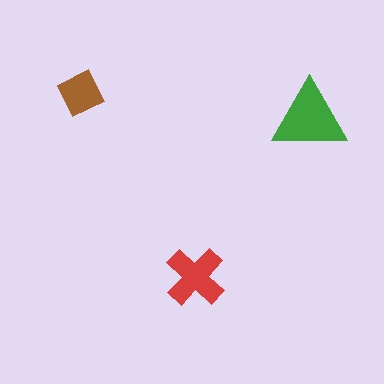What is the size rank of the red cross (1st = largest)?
2nd.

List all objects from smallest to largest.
The brown diamond, the red cross, the green triangle.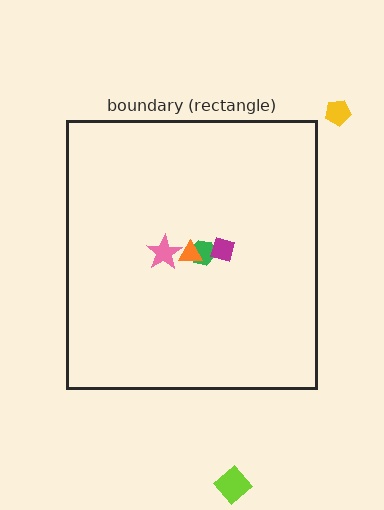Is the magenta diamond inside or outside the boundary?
Inside.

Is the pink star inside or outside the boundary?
Inside.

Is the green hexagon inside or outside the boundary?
Inside.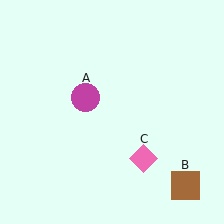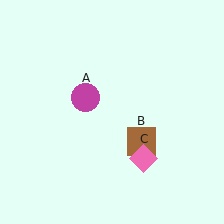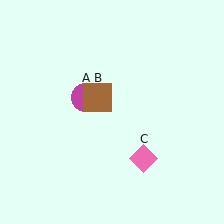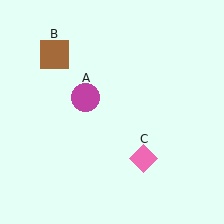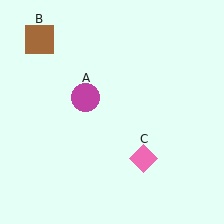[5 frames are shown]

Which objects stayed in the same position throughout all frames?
Magenta circle (object A) and pink diamond (object C) remained stationary.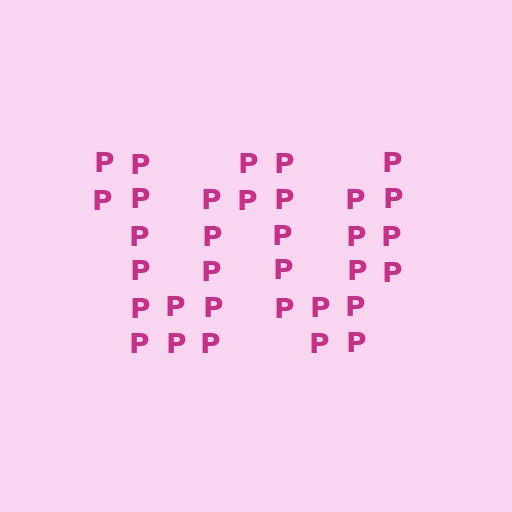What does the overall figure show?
The overall figure shows the letter W.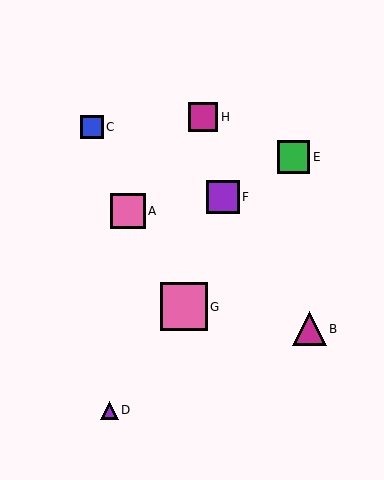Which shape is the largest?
The pink square (labeled G) is the largest.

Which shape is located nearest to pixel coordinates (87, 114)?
The blue square (labeled C) at (92, 127) is nearest to that location.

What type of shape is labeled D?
Shape D is a purple triangle.